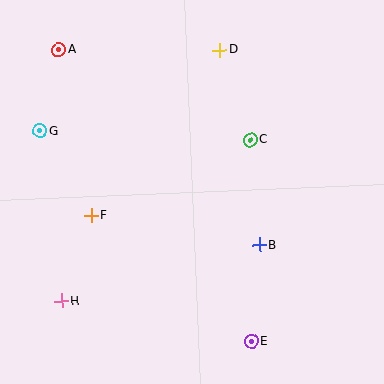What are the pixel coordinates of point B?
Point B is at (259, 245).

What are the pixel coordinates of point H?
Point H is at (62, 301).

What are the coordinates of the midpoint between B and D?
The midpoint between B and D is at (240, 148).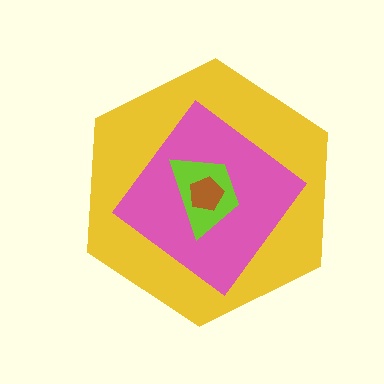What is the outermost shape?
The yellow hexagon.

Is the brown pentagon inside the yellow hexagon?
Yes.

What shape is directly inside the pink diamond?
The lime trapezoid.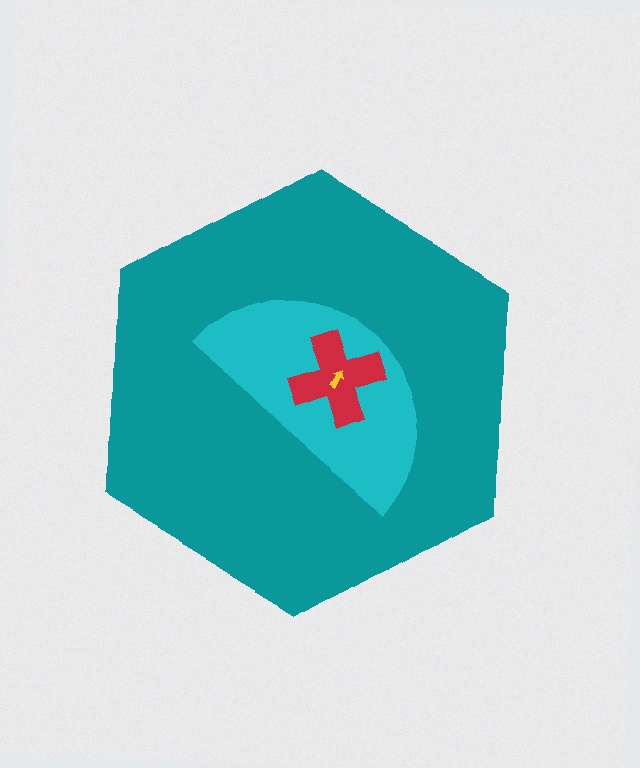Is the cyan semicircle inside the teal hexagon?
Yes.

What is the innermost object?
The yellow arrow.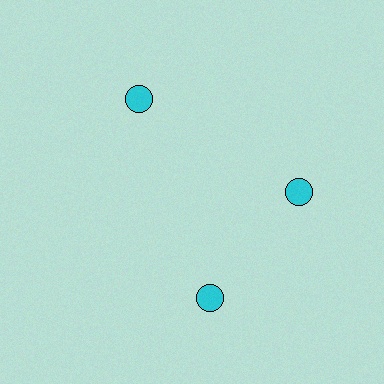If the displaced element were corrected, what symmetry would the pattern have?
It would have 3-fold rotational symmetry — the pattern would map onto itself every 120 degrees.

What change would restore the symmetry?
The symmetry would be restored by rotating it back into even spacing with its neighbors so that all 3 circles sit at equal angles and equal distance from the center.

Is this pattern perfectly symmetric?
No. The 3 cyan circles are arranged in a ring, but one element near the 7 o'clock position is rotated out of alignment along the ring, breaking the 3-fold rotational symmetry.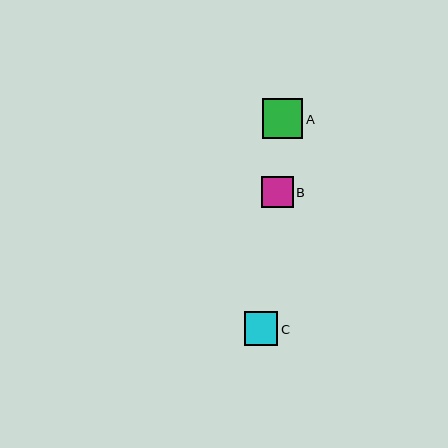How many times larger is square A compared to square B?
Square A is approximately 1.3 times the size of square B.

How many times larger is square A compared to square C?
Square A is approximately 1.2 times the size of square C.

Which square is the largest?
Square A is the largest with a size of approximately 40 pixels.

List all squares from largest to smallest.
From largest to smallest: A, C, B.